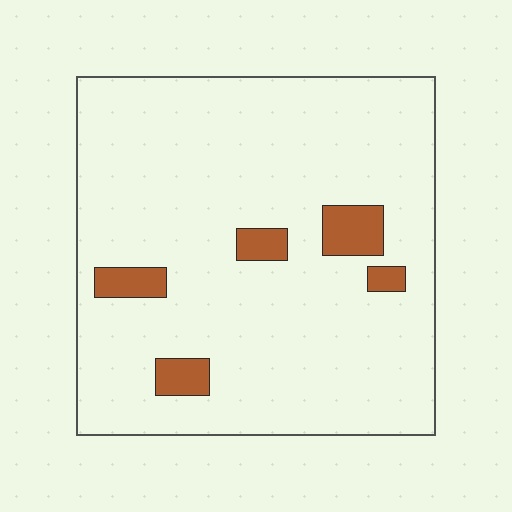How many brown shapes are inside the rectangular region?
5.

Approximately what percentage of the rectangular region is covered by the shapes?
Approximately 10%.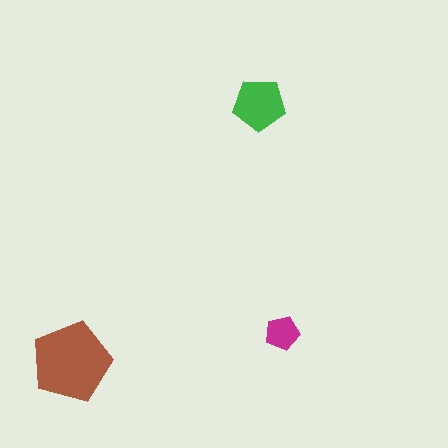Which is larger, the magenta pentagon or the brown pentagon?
The brown one.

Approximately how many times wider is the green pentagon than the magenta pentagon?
About 1.5 times wider.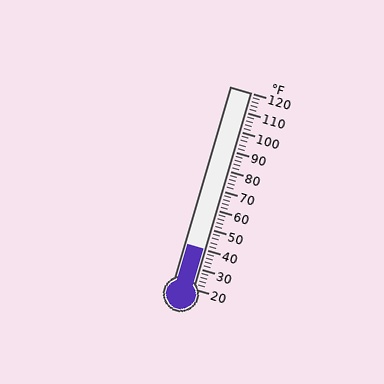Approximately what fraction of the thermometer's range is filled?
The thermometer is filled to approximately 20% of its range.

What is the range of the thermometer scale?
The thermometer scale ranges from 20°F to 120°F.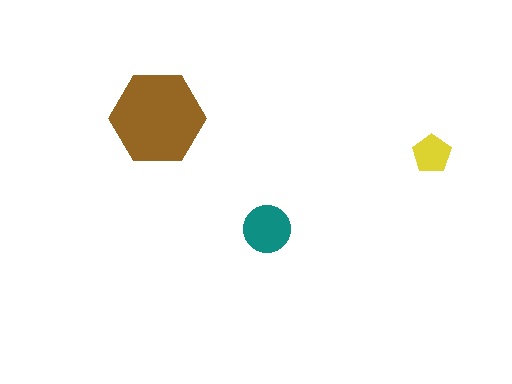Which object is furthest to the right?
The yellow pentagon is rightmost.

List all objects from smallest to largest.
The yellow pentagon, the teal circle, the brown hexagon.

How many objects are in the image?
There are 3 objects in the image.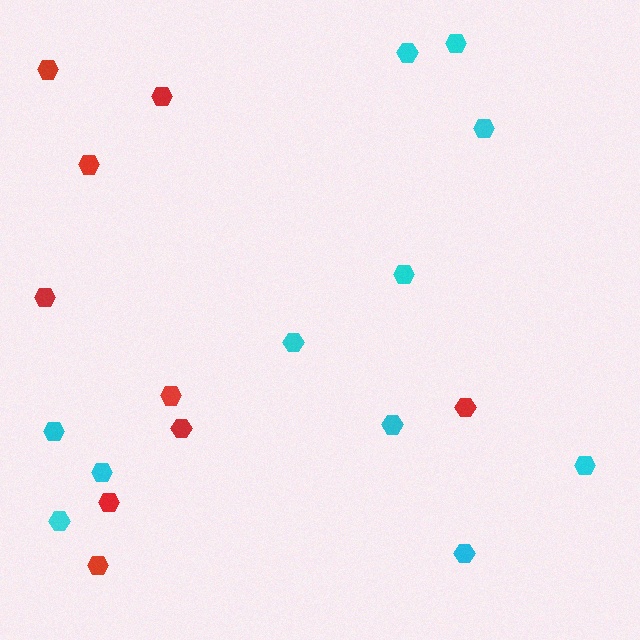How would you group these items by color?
There are 2 groups: one group of red hexagons (9) and one group of cyan hexagons (11).